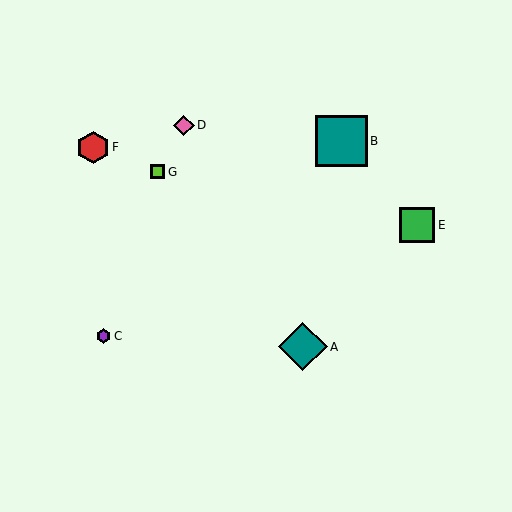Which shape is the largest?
The teal square (labeled B) is the largest.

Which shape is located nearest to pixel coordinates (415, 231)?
The green square (labeled E) at (417, 225) is nearest to that location.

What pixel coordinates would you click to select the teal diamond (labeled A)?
Click at (303, 347) to select the teal diamond A.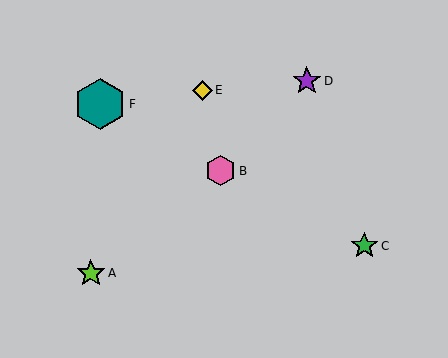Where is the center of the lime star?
The center of the lime star is at (91, 273).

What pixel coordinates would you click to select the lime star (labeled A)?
Click at (91, 273) to select the lime star A.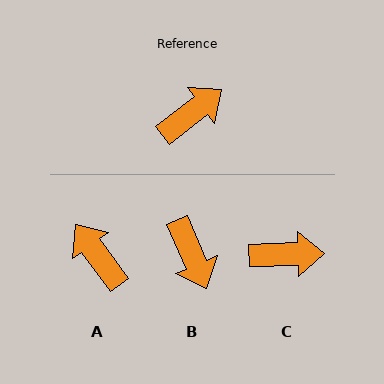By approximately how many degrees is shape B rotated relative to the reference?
Approximately 104 degrees clockwise.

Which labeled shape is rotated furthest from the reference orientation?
B, about 104 degrees away.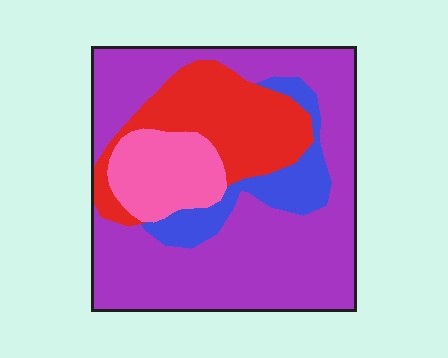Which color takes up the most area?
Purple, at roughly 55%.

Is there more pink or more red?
Red.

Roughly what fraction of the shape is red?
Red takes up about one fifth (1/5) of the shape.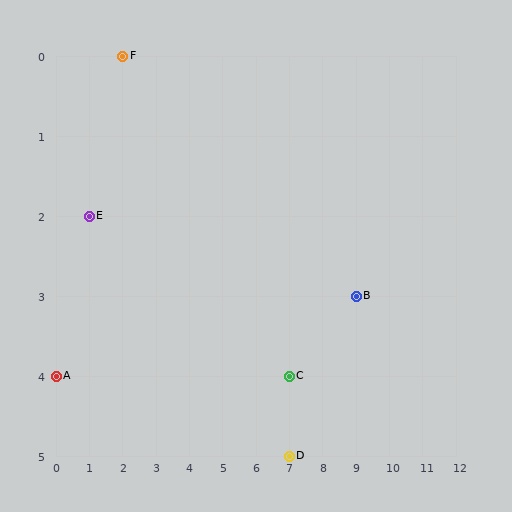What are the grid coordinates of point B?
Point B is at grid coordinates (9, 3).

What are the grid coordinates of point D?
Point D is at grid coordinates (7, 5).